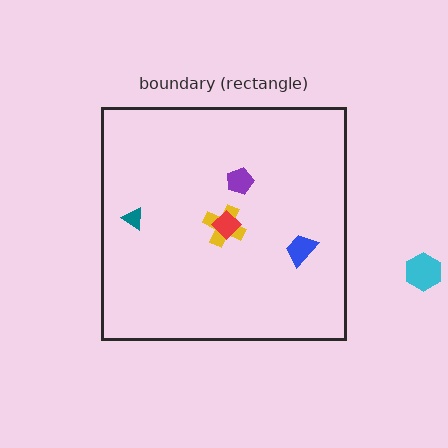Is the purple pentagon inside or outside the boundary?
Inside.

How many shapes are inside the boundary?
5 inside, 1 outside.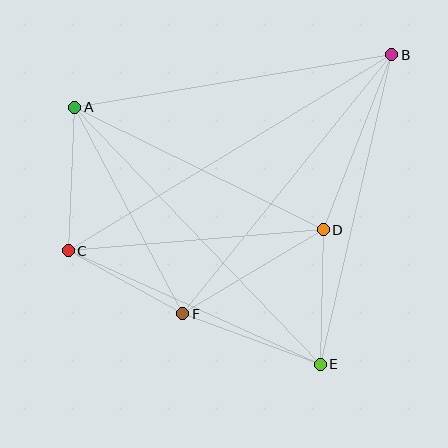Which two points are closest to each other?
Points C and F are closest to each other.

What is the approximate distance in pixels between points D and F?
The distance between D and F is approximately 164 pixels.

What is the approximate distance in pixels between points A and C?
The distance between A and C is approximately 144 pixels.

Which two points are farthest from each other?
Points B and C are farthest from each other.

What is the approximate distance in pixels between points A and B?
The distance between A and B is approximately 321 pixels.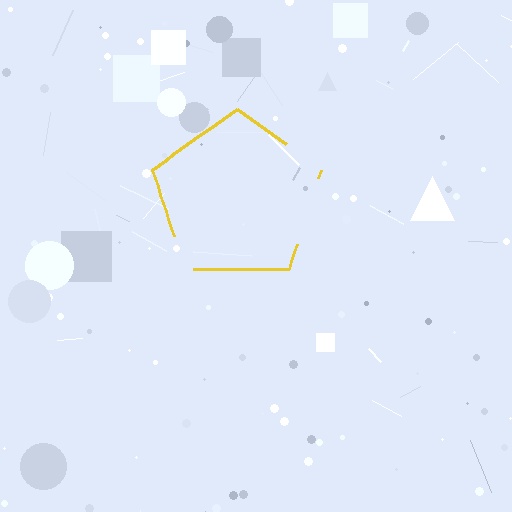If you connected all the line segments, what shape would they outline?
They would outline a pentagon.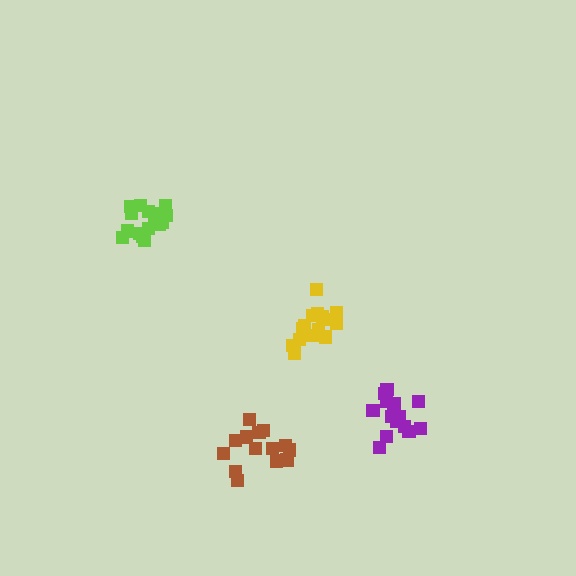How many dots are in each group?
Group 1: 15 dots, Group 2: 14 dots, Group 3: 18 dots, Group 4: 14 dots (61 total).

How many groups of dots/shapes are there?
There are 4 groups.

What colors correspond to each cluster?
The clusters are colored: yellow, brown, lime, purple.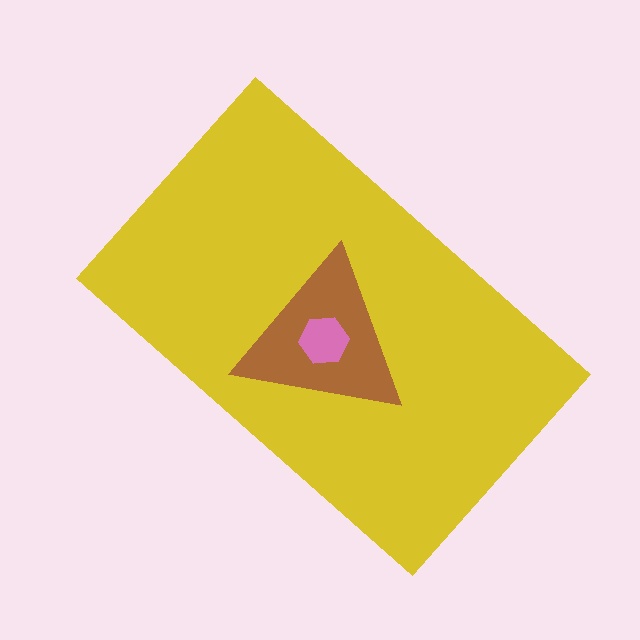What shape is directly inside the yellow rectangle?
The brown triangle.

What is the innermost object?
The pink hexagon.